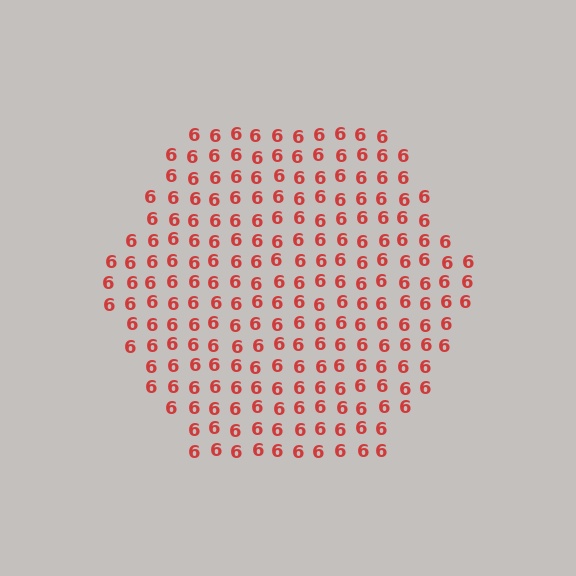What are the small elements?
The small elements are digit 6's.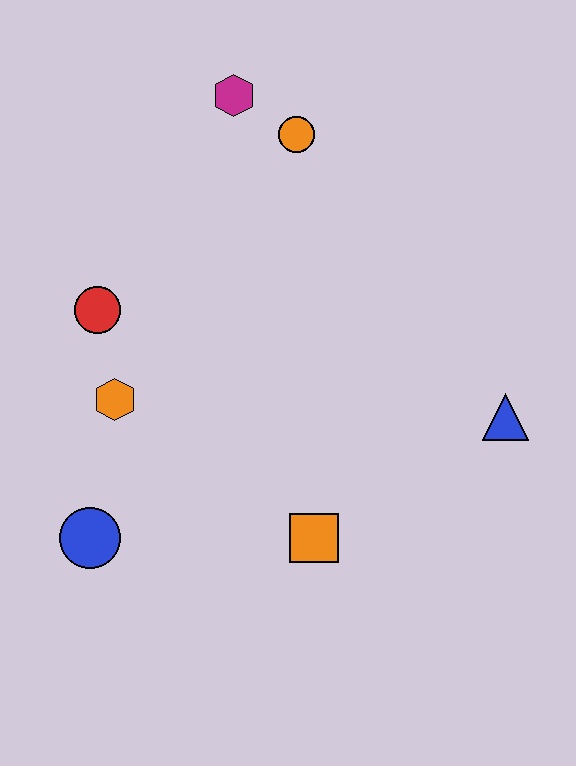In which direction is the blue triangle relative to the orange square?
The blue triangle is to the right of the orange square.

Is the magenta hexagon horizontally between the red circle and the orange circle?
Yes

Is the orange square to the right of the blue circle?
Yes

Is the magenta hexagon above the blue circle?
Yes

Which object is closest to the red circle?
The orange hexagon is closest to the red circle.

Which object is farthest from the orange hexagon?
The blue triangle is farthest from the orange hexagon.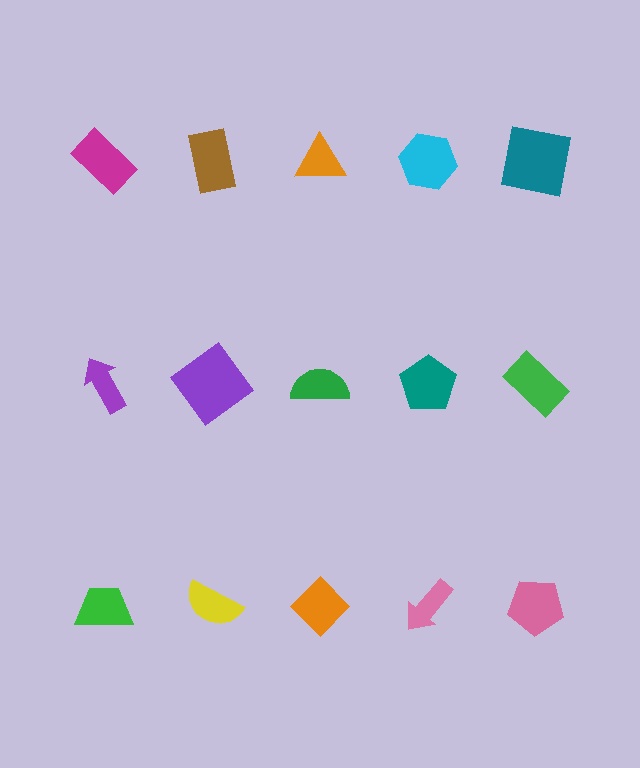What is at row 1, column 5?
A teal square.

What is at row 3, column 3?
An orange diamond.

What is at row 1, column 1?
A magenta rectangle.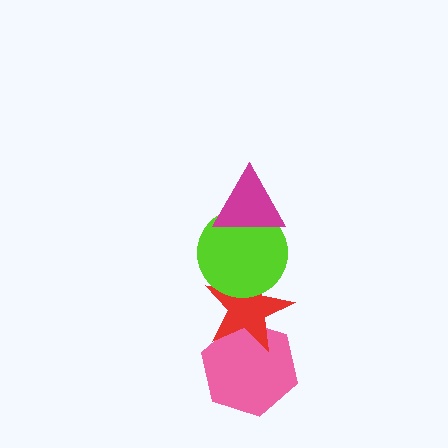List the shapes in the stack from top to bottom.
From top to bottom: the magenta triangle, the lime circle, the red star, the pink hexagon.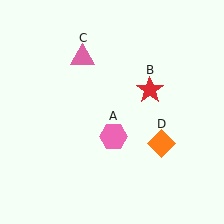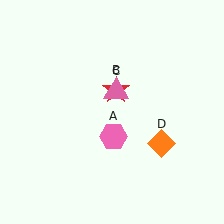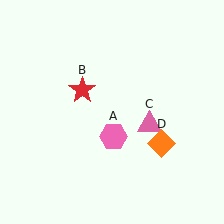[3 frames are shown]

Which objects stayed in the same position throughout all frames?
Pink hexagon (object A) and orange diamond (object D) remained stationary.